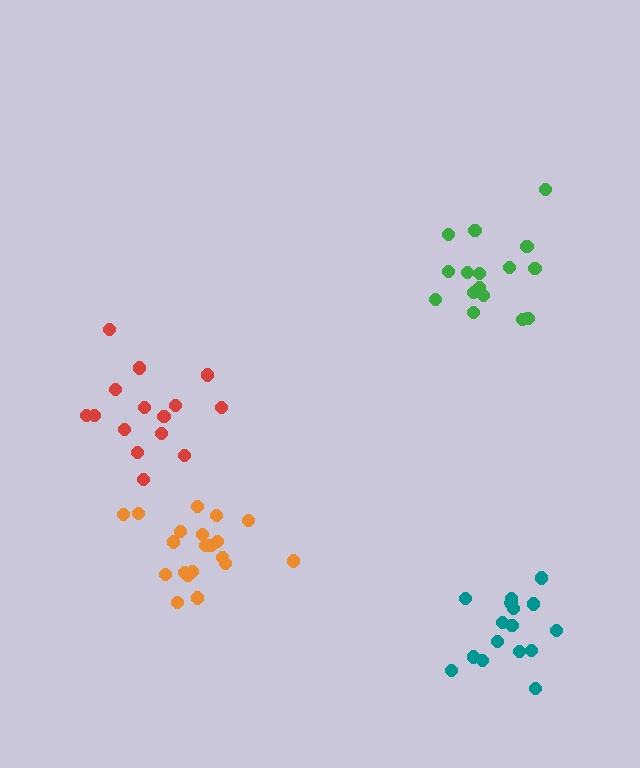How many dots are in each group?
Group 1: 17 dots, Group 2: 15 dots, Group 3: 20 dots, Group 4: 16 dots (68 total).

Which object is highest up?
The green cluster is topmost.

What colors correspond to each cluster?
The clusters are colored: green, red, orange, teal.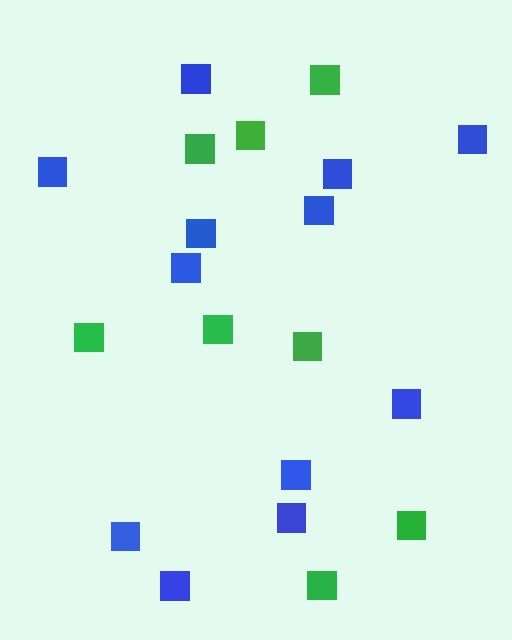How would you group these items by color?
There are 2 groups: one group of blue squares (12) and one group of green squares (8).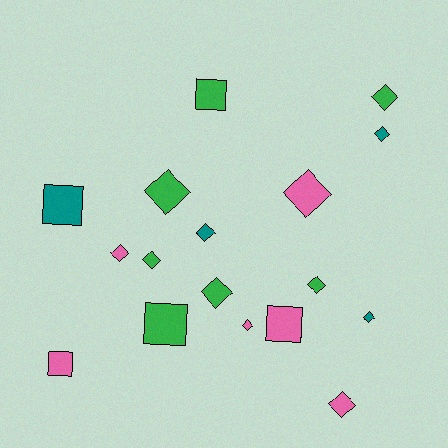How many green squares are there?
There are 2 green squares.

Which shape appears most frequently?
Diamond, with 12 objects.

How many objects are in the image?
There are 17 objects.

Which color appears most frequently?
Green, with 7 objects.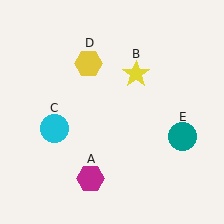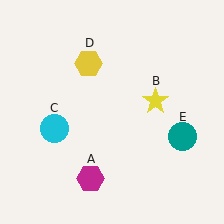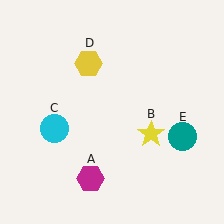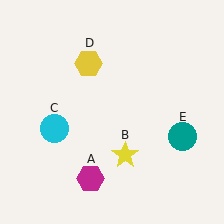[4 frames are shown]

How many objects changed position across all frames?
1 object changed position: yellow star (object B).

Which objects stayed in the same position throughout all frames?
Magenta hexagon (object A) and cyan circle (object C) and yellow hexagon (object D) and teal circle (object E) remained stationary.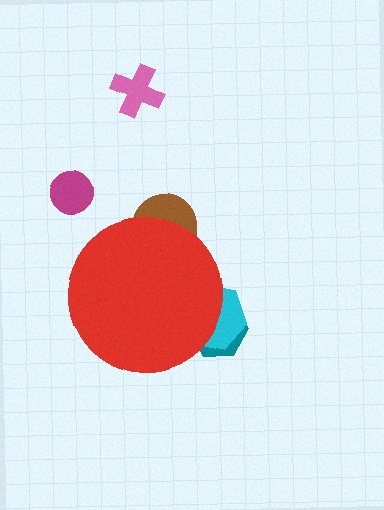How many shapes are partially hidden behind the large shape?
3 shapes are partially hidden.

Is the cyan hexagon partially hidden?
Yes, the cyan hexagon is partially hidden behind the red circle.